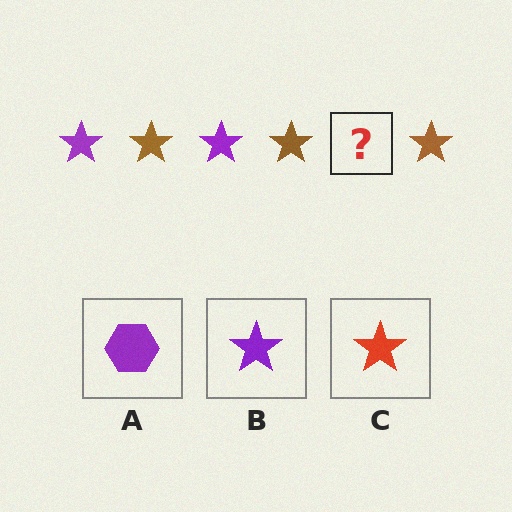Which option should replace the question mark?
Option B.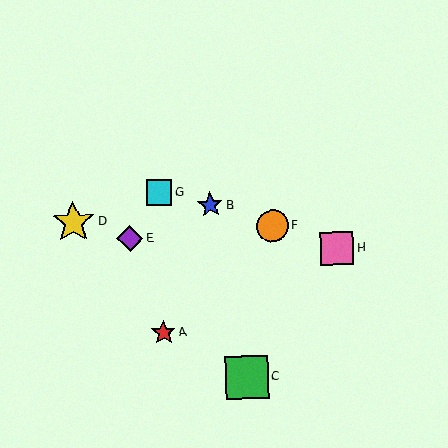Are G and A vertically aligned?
Yes, both are at x≈159.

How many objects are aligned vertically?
2 objects (A, G) are aligned vertically.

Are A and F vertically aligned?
No, A is at x≈164 and F is at x≈273.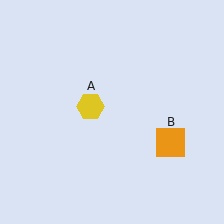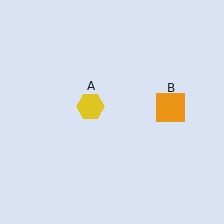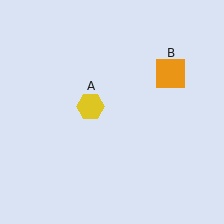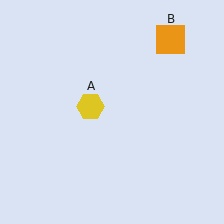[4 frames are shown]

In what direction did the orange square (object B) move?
The orange square (object B) moved up.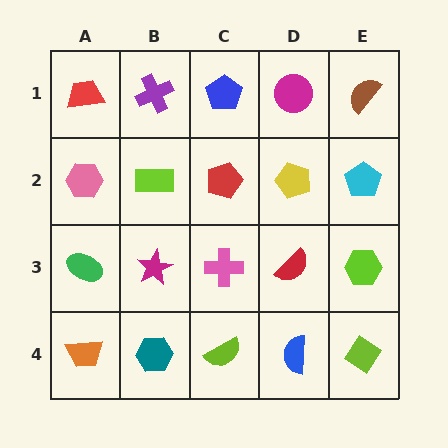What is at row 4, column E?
A lime diamond.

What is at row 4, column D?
A blue semicircle.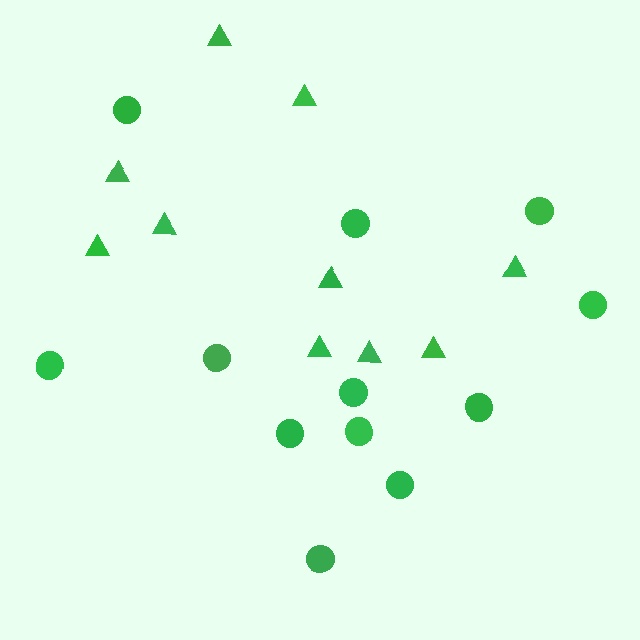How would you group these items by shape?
There are 2 groups: one group of triangles (10) and one group of circles (12).